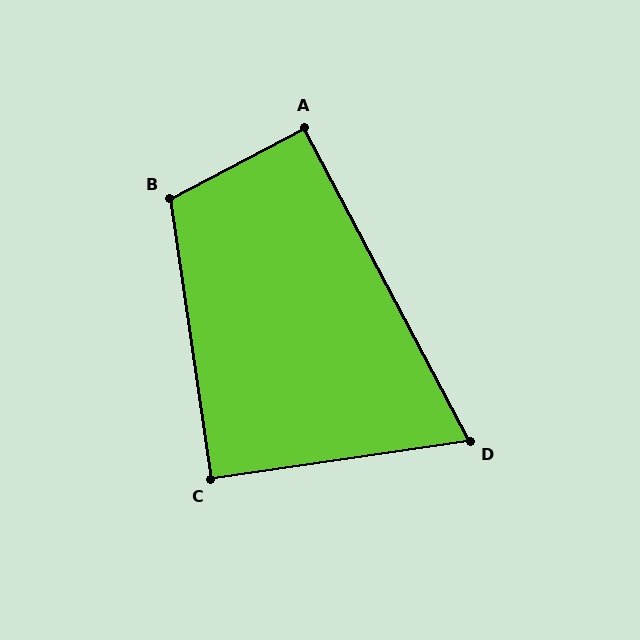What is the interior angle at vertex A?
Approximately 90 degrees (approximately right).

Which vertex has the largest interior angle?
B, at approximately 110 degrees.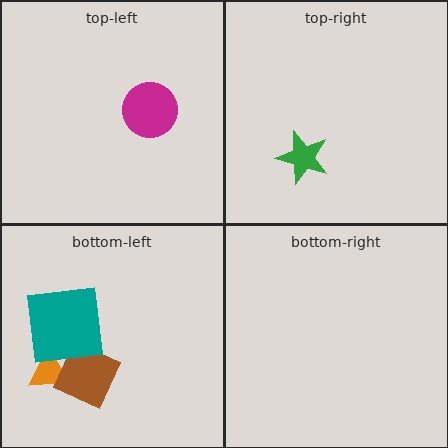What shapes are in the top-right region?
The green star.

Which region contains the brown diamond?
The bottom-left region.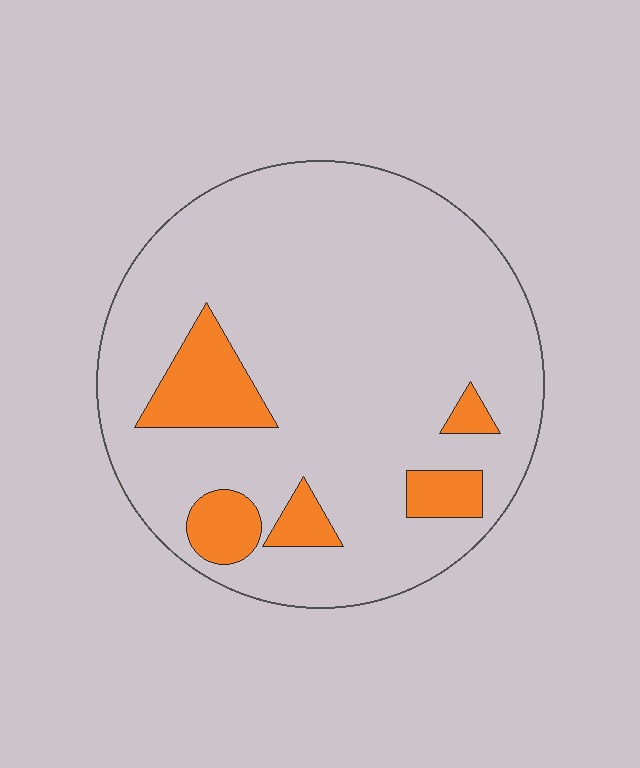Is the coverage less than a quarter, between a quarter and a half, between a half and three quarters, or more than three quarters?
Less than a quarter.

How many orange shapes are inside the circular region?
5.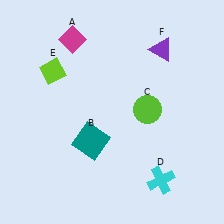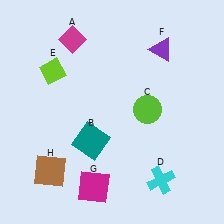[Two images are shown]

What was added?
A magenta square (G), a brown square (H) were added in Image 2.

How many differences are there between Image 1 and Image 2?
There are 2 differences between the two images.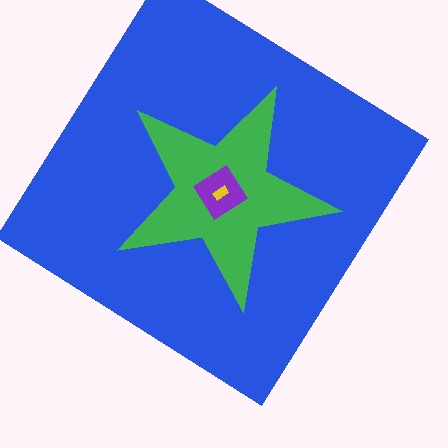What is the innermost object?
The yellow rectangle.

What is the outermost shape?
The blue diamond.